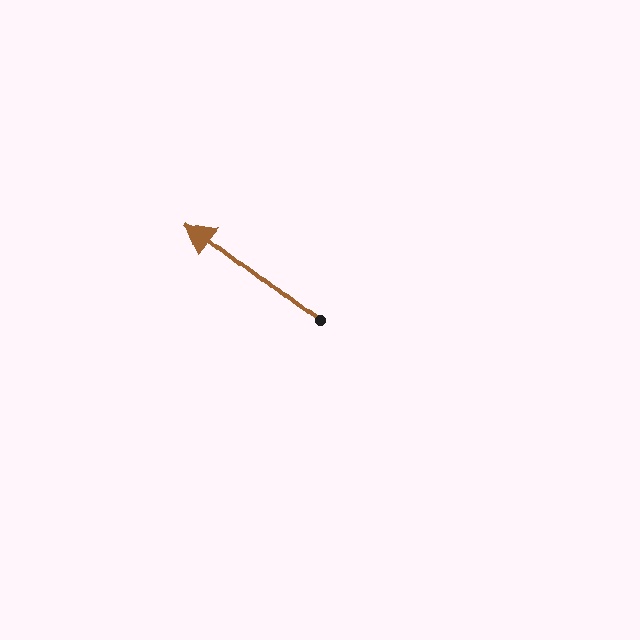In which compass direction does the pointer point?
Northwest.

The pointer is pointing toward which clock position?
Roughly 10 o'clock.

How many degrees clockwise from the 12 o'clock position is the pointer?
Approximately 308 degrees.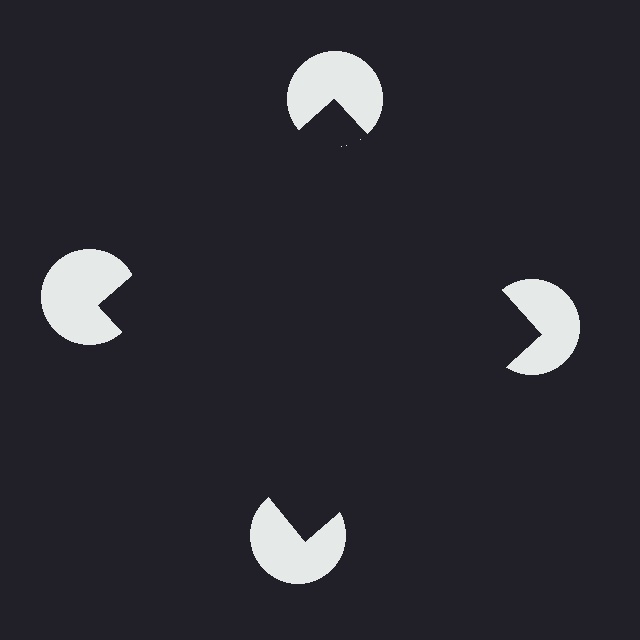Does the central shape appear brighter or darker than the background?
It typically appears slightly darker than the background, even though no actual brightness change is drawn.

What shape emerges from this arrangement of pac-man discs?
An illusory square — its edges are inferred from the aligned wedge cuts in the pac-man discs, not physically drawn.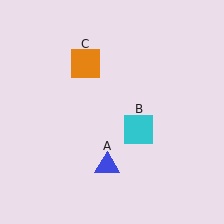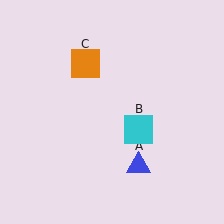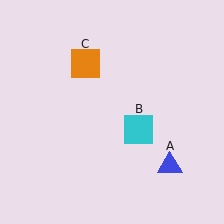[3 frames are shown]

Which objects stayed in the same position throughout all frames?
Cyan square (object B) and orange square (object C) remained stationary.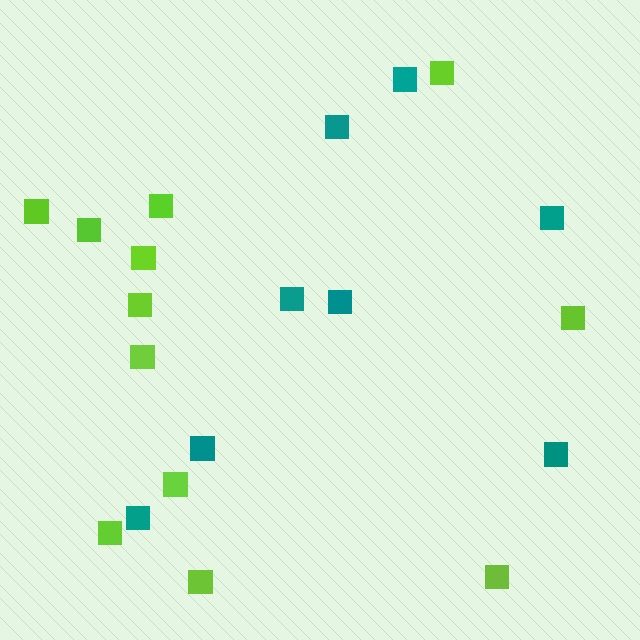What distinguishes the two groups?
There are 2 groups: one group of teal squares (8) and one group of lime squares (12).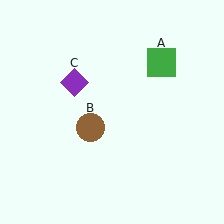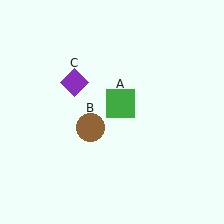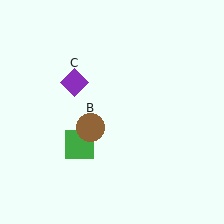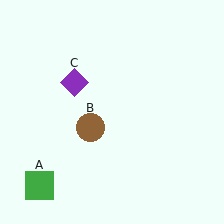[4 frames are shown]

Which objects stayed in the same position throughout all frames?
Brown circle (object B) and purple diamond (object C) remained stationary.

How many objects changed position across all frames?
1 object changed position: green square (object A).